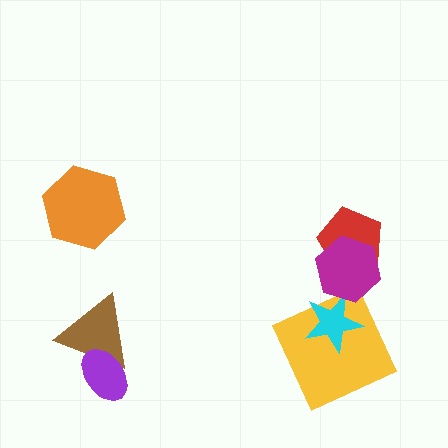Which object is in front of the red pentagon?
The magenta hexagon is in front of the red pentagon.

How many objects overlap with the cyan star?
2 objects overlap with the cyan star.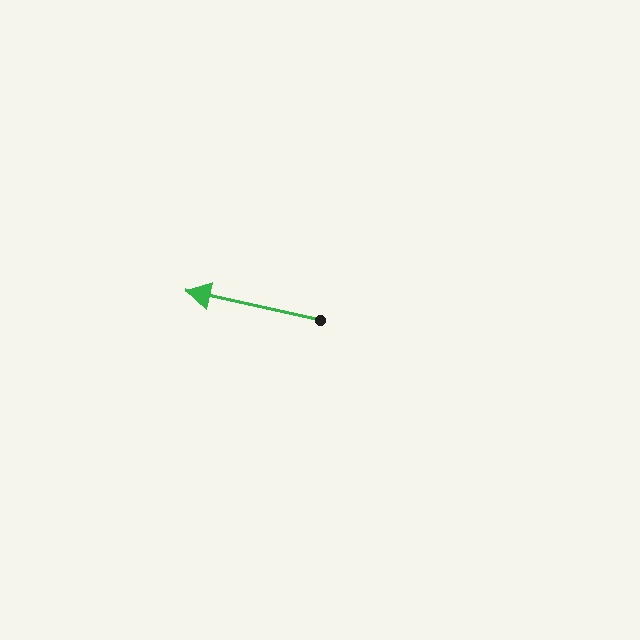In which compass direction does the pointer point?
West.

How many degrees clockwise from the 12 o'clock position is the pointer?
Approximately 282 degrees.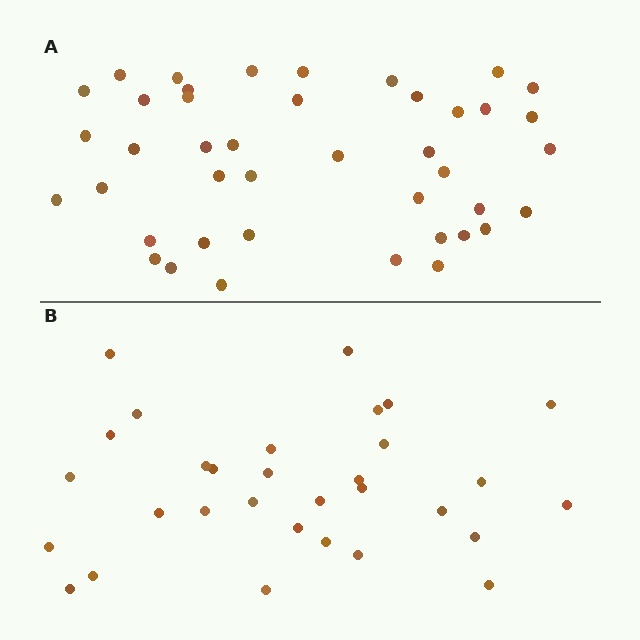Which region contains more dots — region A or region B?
Region A (the top region) has more dots.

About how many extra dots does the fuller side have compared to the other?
Region A has roughly 12 or so more dots than region B.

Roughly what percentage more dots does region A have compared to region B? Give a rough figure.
About 35% more.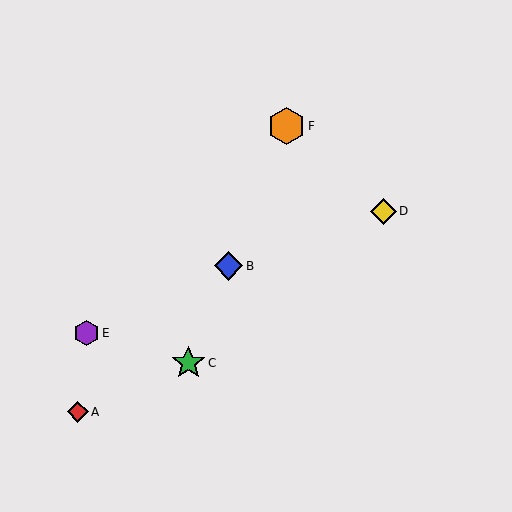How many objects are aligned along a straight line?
3 objects (B, C, F) are aligned along a straight line.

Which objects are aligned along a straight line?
Objects B, C, F are aligned along a straight line.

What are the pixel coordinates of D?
Object D is at (383, 211).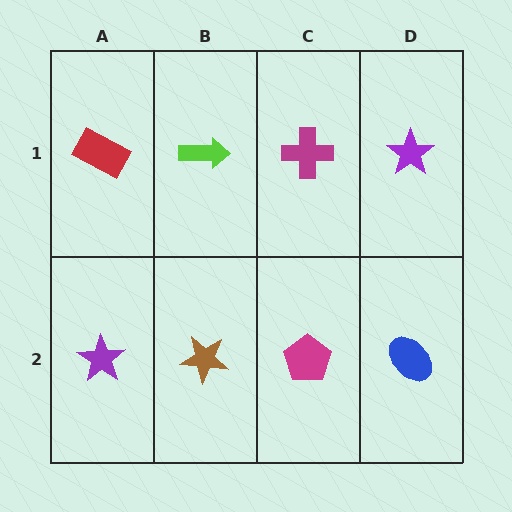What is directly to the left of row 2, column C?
A brown star.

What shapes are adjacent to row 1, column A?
A purple star (row 2, column A), a lime arrow (row 1, column B).